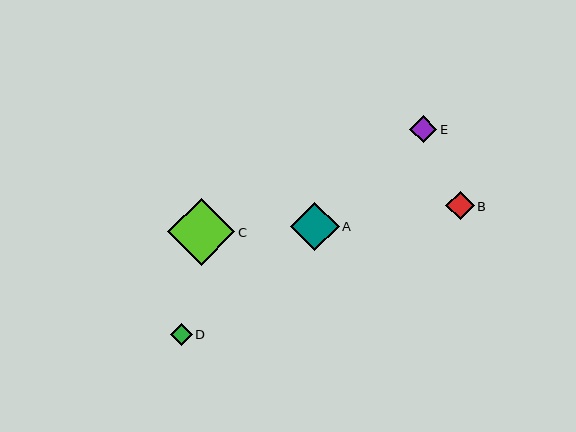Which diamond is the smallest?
Diamond D is the smallest with a size of approximately 22 pixels.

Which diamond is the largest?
Diamond C is the largest with a size of approximately 67 pixels.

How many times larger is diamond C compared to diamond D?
Diamond C is approximately 3.0 times the size of diamond D.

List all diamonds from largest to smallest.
From largest to smallest: C, A, B, E, D.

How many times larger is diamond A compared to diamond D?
Diamond A is approximately 2.2 times the size of diamond D.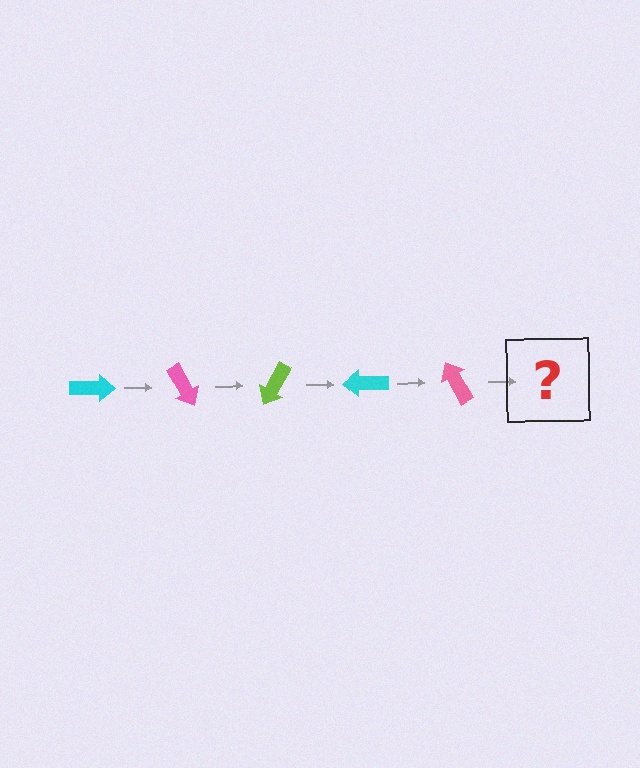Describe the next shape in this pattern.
It should be a lime arrow, rotated 300 degrees from the start.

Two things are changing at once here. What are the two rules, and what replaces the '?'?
The two rules are that it rotates 60 degrees each step and the color cycles through cyan, pink, and lime. The '?' should be a lime arrow, rotated 300 degrees from the start.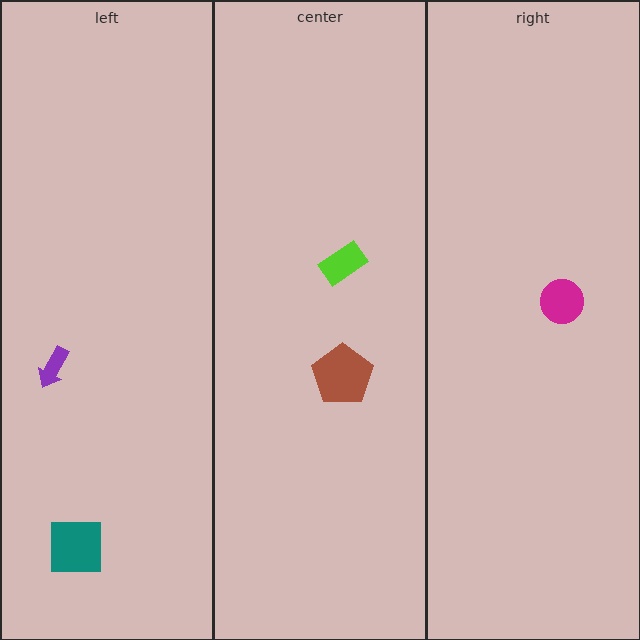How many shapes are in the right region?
1.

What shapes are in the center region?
The lime rectangle, the brown pentagon.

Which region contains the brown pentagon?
The center region.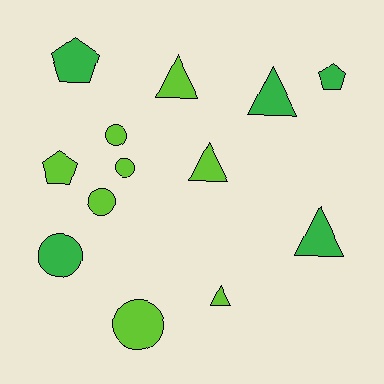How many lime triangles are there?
There are 3 lime triangles.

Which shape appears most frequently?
Circle, with 5 objects.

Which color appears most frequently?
Lime, with 8 objects.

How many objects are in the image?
There are 13 objects.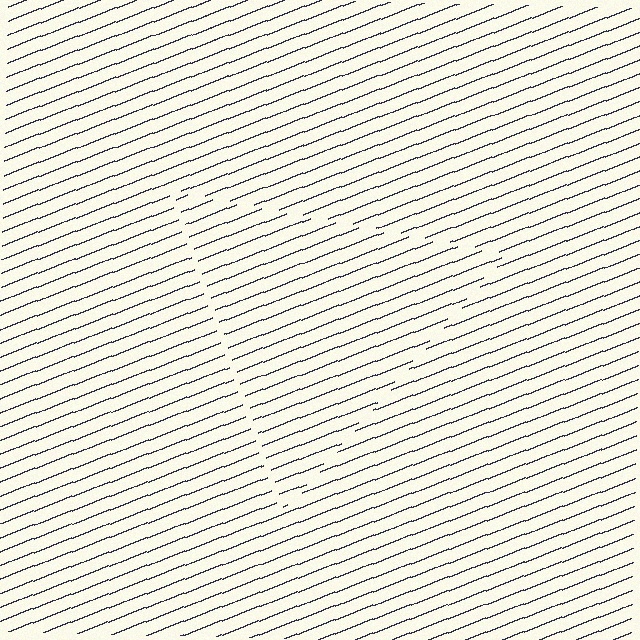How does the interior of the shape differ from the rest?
The interior of the shape contains the same grating, shifted by half a period — the contour is defined by the phase discontinuity where line-ends from the inner and outer gratings abut.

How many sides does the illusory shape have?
3 sides — the line-ends trace a triangle.